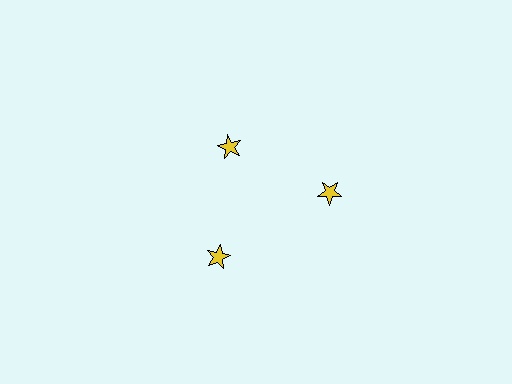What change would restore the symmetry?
The symmetry would be restored by moving it outward, back onto the ring so that all 3 stars sit at equal angles and equal distance from the center.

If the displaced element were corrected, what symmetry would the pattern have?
It would have 3-fold rotational symmetry — the pattern would map onto itself every 120 degrees.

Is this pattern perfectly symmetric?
No. The 3 yellow stars are arranged in a ring, but one element near the 11 o'clock position is pulled inward toward the center, breaking the 3-fold rotational symmetry.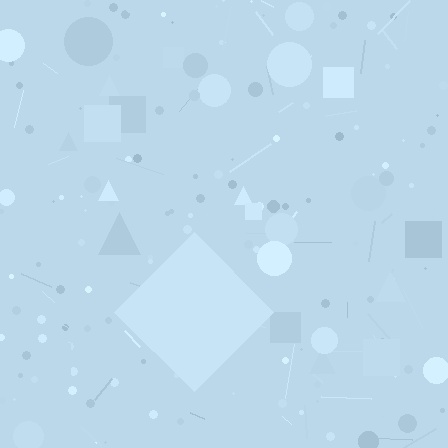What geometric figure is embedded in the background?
A diamond is embedded in the background.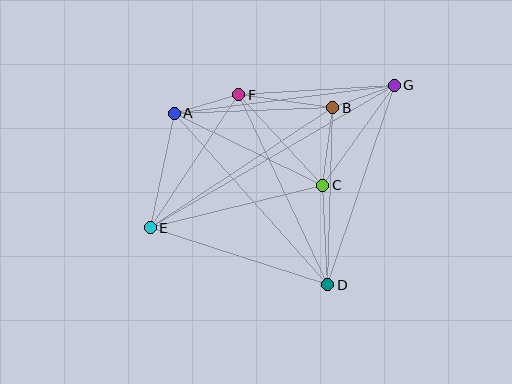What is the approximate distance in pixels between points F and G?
The distance between F and G is approximately 156 pixels.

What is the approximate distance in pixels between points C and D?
The distance between C and D is approximately 100 pixels.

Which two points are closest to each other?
Points B and G are closest to each other.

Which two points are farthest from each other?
Points E and G are farthest from each other.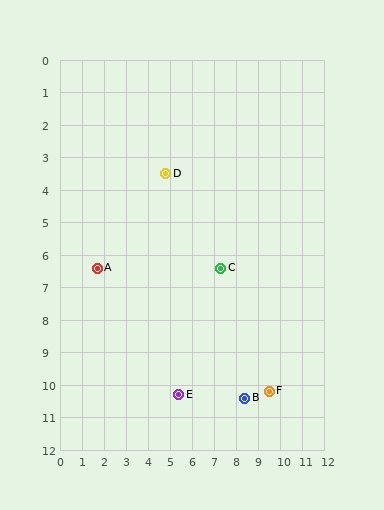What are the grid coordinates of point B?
Point B is at approximately (8.4, 10.4).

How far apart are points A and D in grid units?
Points A and D are about 4.2 grid units apart.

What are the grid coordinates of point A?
Point A is at approximately (1.7, 6.4).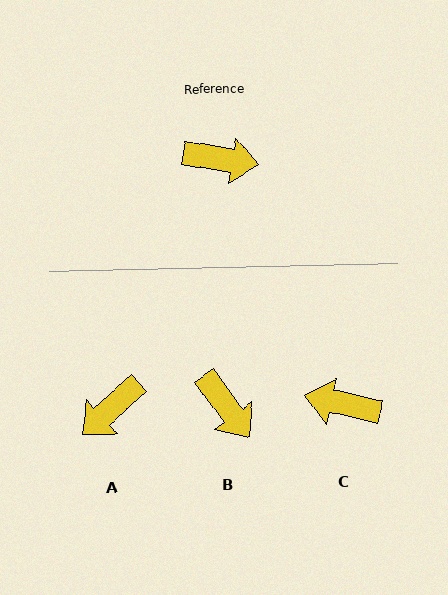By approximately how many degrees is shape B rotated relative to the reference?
Approximately 45 degrees clockwise.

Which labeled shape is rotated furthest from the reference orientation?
C, about 176 degrees away.